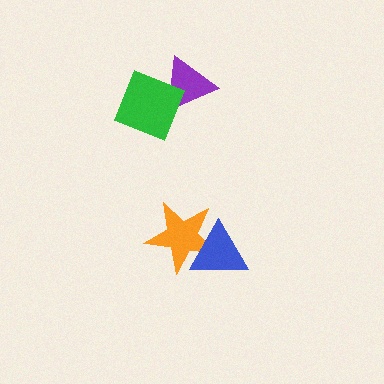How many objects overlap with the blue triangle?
1 object overlaps with the blue triangle.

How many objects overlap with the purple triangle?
1 object overlaps with the purple triangle.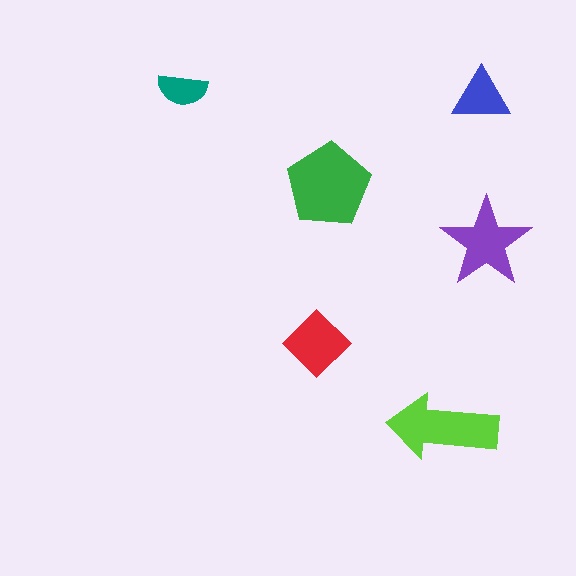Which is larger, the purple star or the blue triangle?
The purple star.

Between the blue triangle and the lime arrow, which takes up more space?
The lime arrow.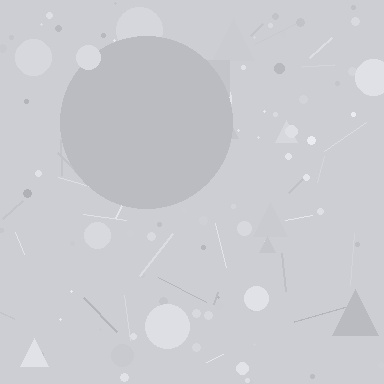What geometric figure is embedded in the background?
A circle is embedded in the background.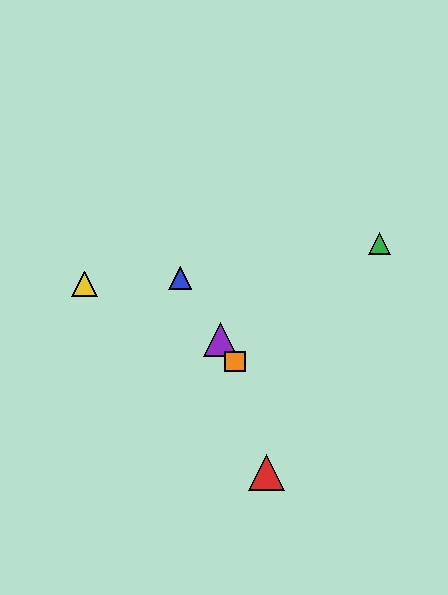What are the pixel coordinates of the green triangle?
The green triangle is at (379, 243).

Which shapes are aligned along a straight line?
The blue triangle, the purple triangle, the orange square are aligned along a straight line.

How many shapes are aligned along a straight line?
3 shapes (the blue triangle, the purple triangle, the orange square) are aligned along a straight line.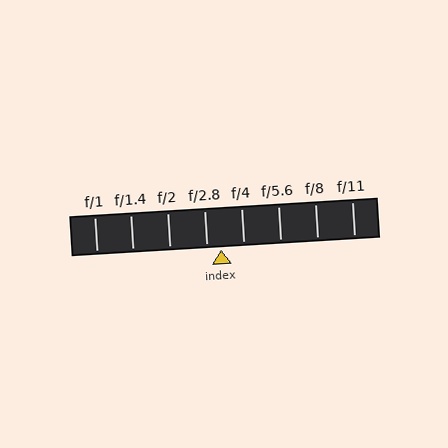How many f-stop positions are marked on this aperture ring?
There are 8 f-stop positions marked.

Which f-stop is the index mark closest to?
The index mark is closest to f/2.8.